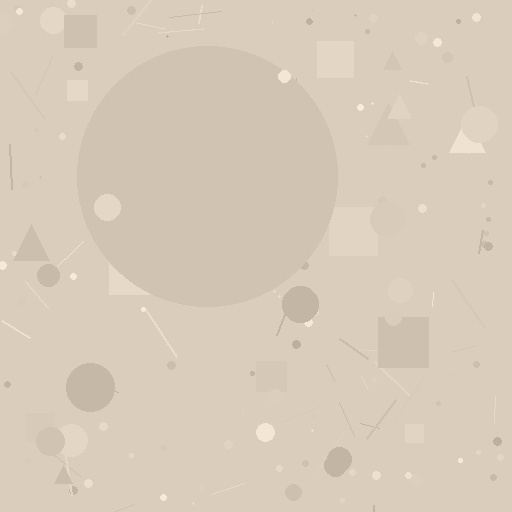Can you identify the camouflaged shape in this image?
The camouflaged shape is a circle.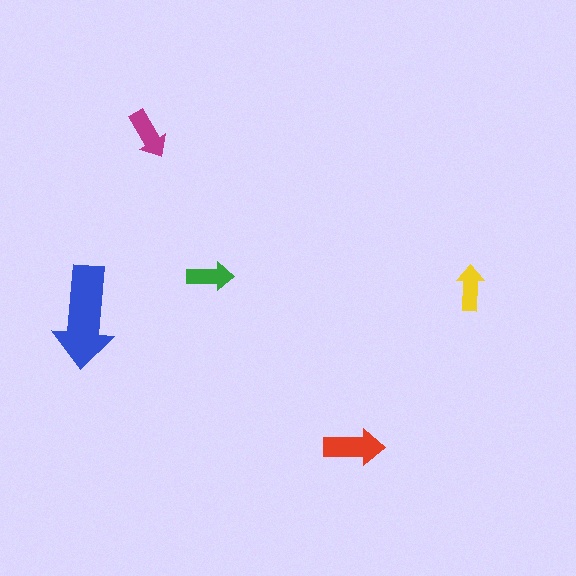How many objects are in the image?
There are 5 objects in the image.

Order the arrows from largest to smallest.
the blue one, the red one, the magenta one, the green one, the yellow one.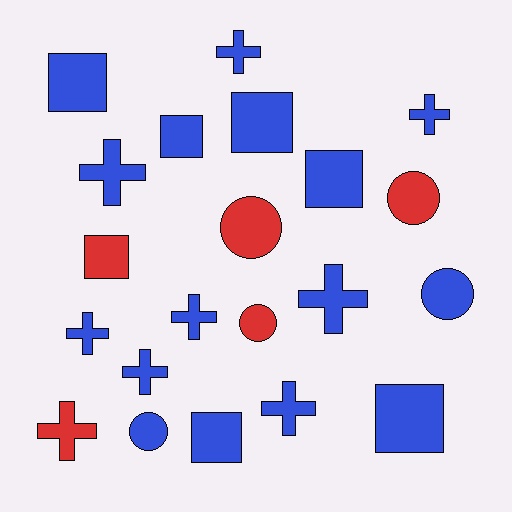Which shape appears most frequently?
Cross, with 9 objects.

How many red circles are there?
There are 3 red circles.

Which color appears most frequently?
Blue, with 16 objects.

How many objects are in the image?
There are 21 objects.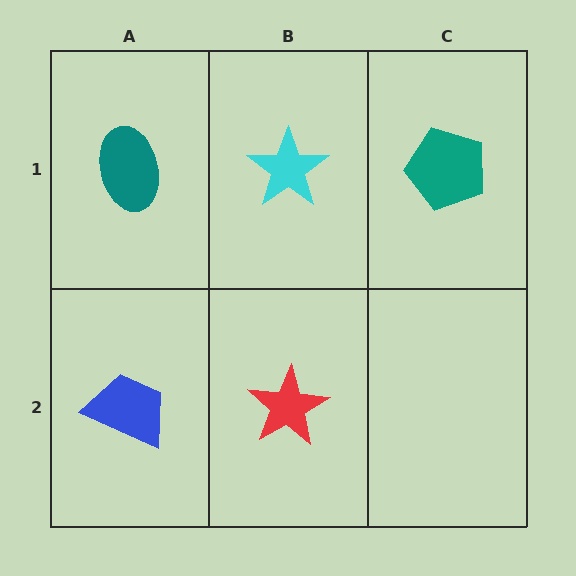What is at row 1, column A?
A teal ellipse.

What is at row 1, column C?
A teal pentagon.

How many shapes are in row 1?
3 shapes.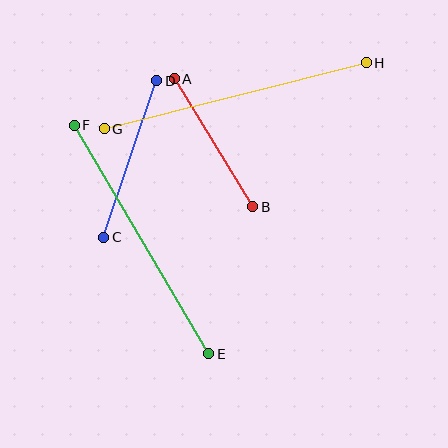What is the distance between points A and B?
The distance is approximately 150 pixels.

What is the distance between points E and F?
The distance is approximately 265 pixels.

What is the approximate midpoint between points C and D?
The midpoint is at approximately (130, 159) pixels.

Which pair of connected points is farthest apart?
Points G and H are farthest apart.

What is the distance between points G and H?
The distance is approximately 270 pixels.